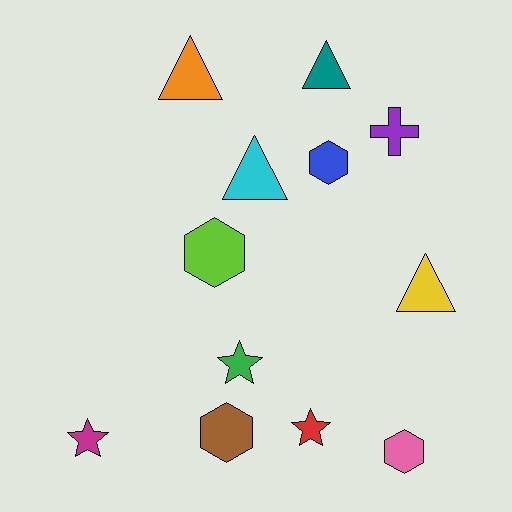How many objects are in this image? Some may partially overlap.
There are 12 objects.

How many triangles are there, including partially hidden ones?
There are 4 triangles.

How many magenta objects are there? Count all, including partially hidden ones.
There is 1 magenta object.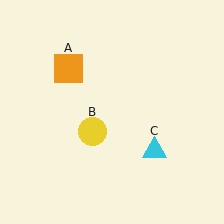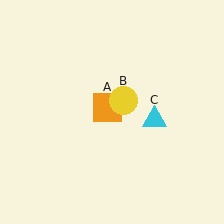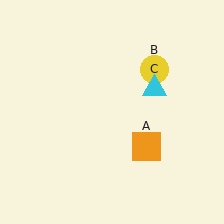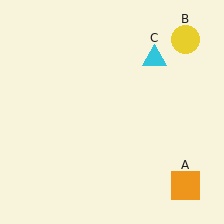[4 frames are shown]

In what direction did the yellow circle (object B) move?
The yellow circle (object B) moved up and to the right.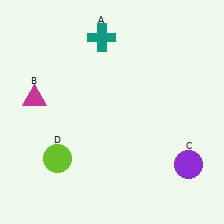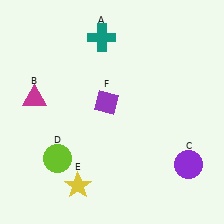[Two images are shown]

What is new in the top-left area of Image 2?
A purple diamond (F) was added in the top-left area of Image 2.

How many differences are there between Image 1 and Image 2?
There are 2 differences between the two images.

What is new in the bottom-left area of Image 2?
A yellow star (E) was added in the bottom-left area of Image 2.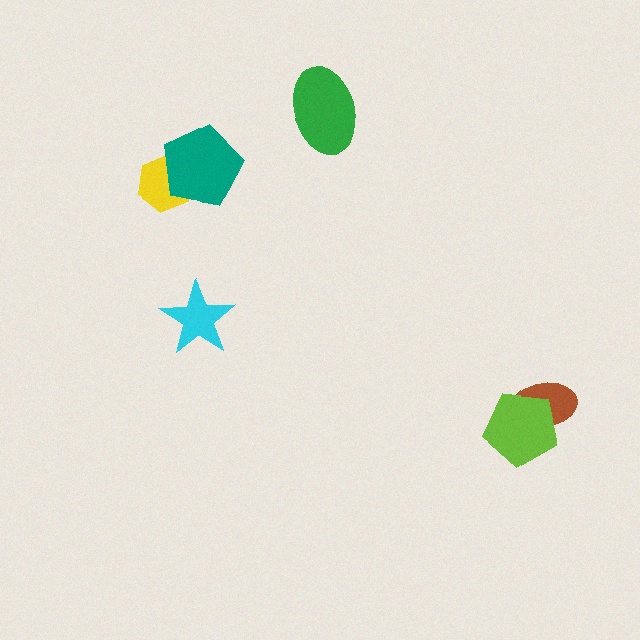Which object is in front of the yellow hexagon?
The teal pentagon is in front of the yellow hexagon.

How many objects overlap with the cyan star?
0 objects overlap with the cyan star.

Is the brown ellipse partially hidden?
Yes, it is partially covered by another shape.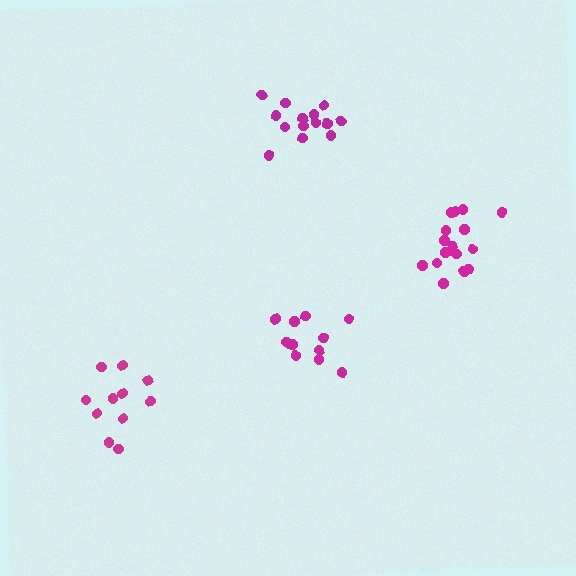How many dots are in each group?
Group 1: 11 dots, Group 2: 12 dots, Group 3: 14 dots, Group 4: 17 dots (54 total).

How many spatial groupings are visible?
There are 4 spatial groupings.